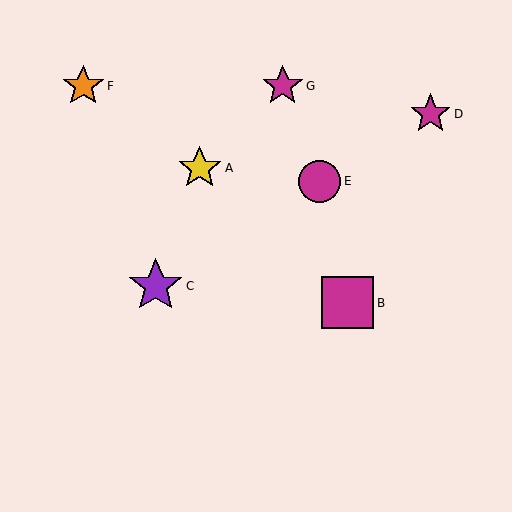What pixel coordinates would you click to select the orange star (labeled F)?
Click at (83, 86) to select the orange star F.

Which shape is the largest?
The purple star (labeled C) is the largest.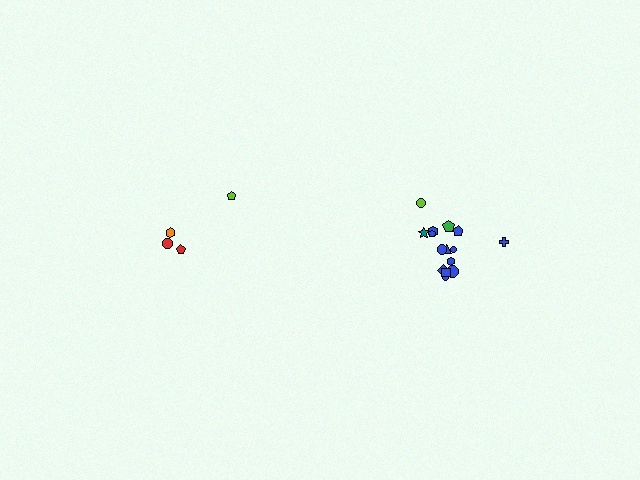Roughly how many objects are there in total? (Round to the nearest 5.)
Roughly 20 objects in total.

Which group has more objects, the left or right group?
The right group.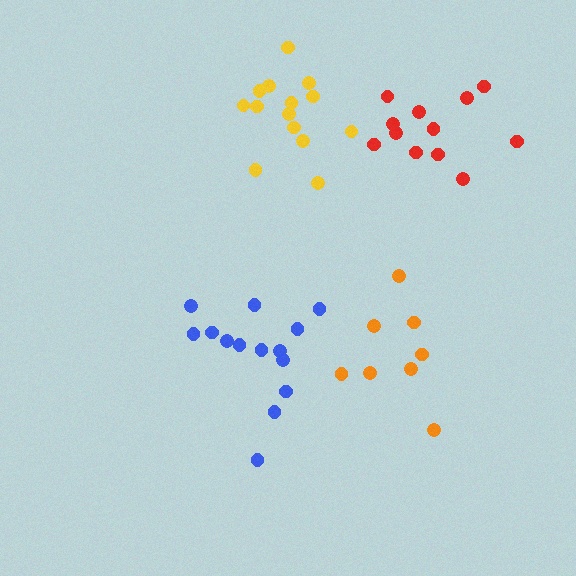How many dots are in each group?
Group 1: 12 dots, Group 2: 14 dots, Group 3: 14 dots, Group 4: 8 dots (48 total).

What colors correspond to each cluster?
The clusters are colored: red, blue, yellow, orange.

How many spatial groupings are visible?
There are 4 spatial groupings.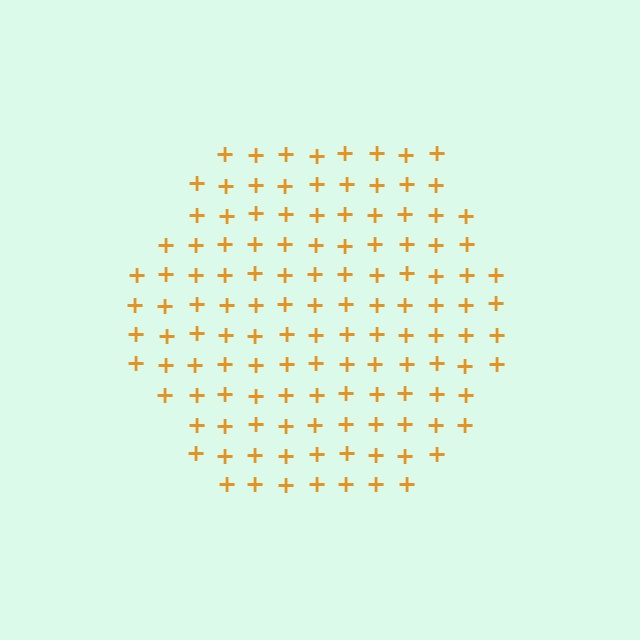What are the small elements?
The small elements are plus signs.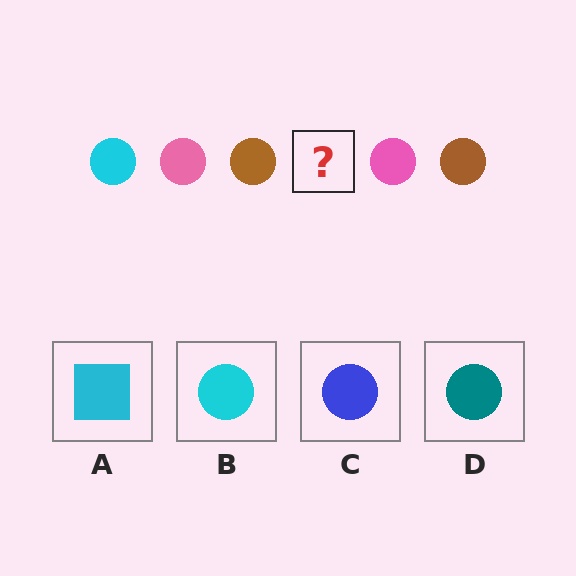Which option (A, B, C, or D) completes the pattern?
B.